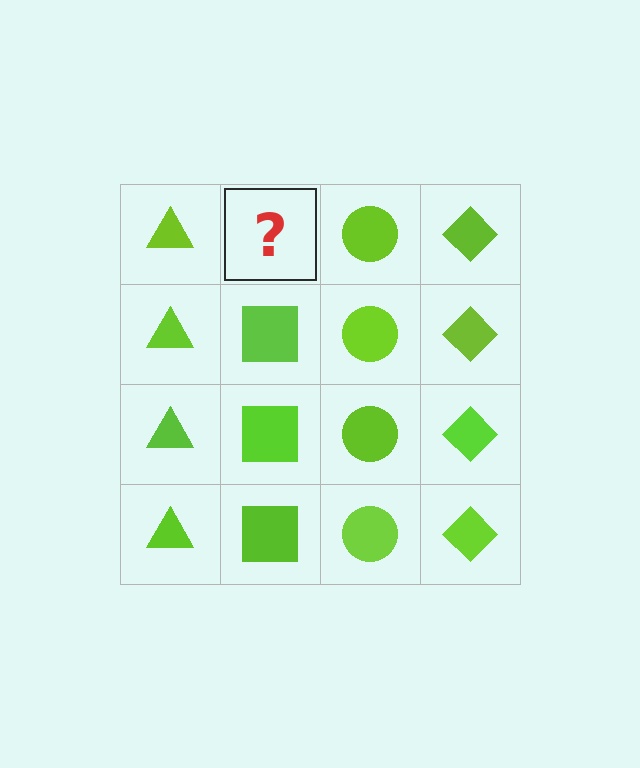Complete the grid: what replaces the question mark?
The question mark should be replaced with a lime square.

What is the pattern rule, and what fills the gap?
The rule is that each column has a consistent shape. The gap should be filled with a lime square.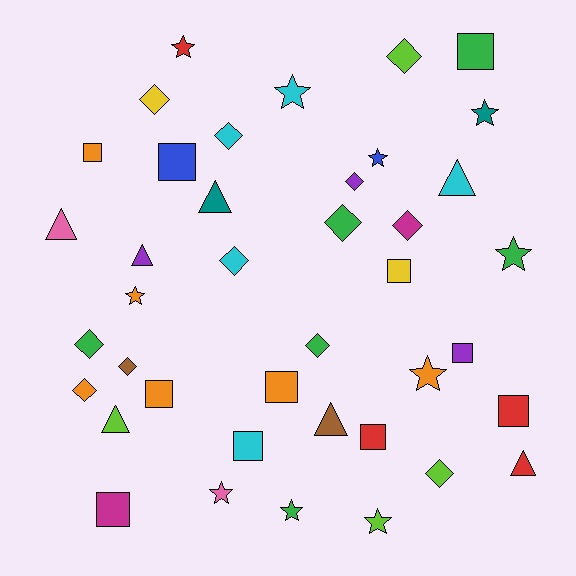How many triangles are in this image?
There are 7 triangles.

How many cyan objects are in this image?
There are 5 cyan objects.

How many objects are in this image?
There are 40 objects.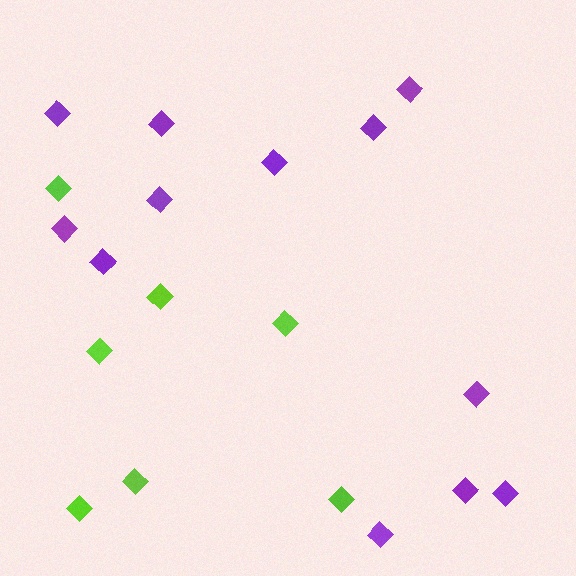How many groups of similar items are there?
There are 2 groups: one group of lime diamonds (7) and one group of purple diamonds (12).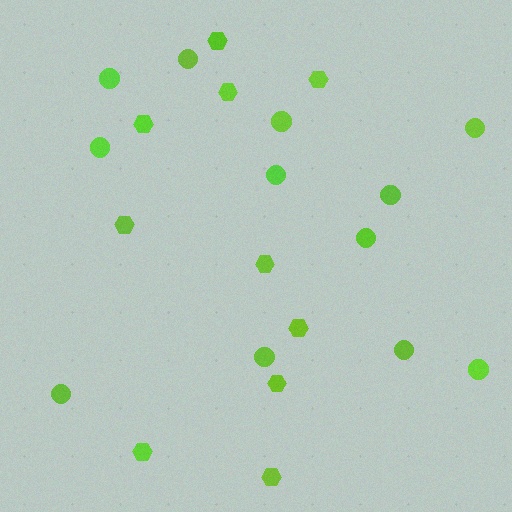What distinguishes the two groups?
There are 2 groups: one group of hexagons (10) and one group of circles (12).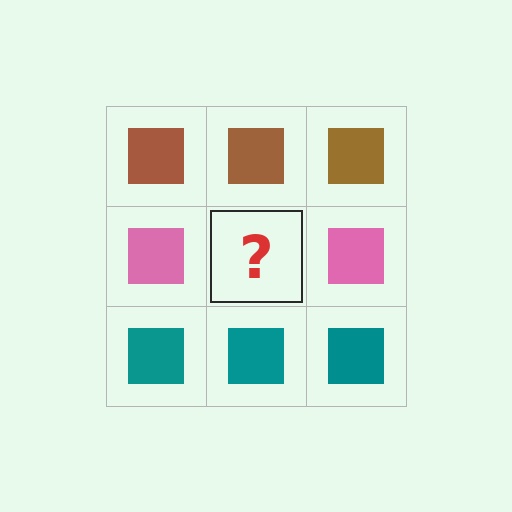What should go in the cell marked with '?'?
The missing cell should contain a pink square.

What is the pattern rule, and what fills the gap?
The rule is that each row has a consistent color. The gap should be filled with a pink square.